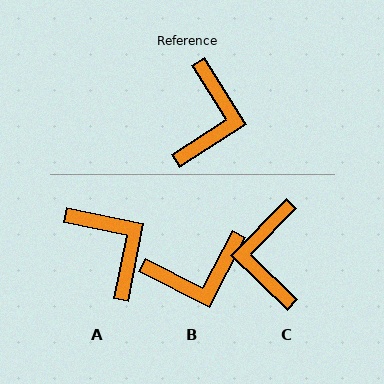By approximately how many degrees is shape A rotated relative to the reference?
Approximately 46 degrees counter-clockwise.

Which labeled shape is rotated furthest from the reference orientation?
C, about 167 degrees away.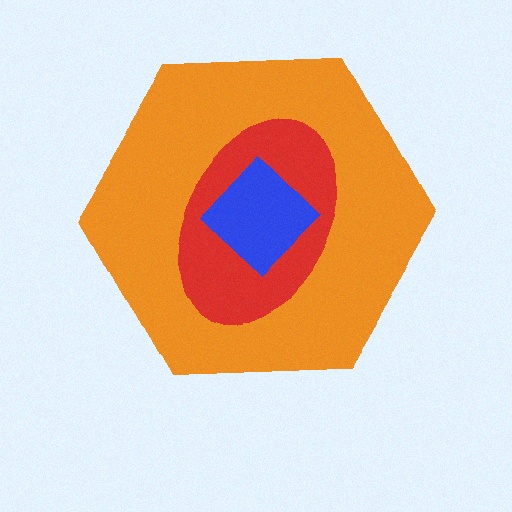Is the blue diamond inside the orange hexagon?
Yes.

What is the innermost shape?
The blue diamond.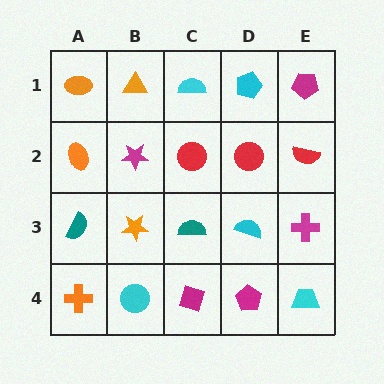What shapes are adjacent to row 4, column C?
A teal semicircle (row 3, column C), a cyan circle (row 4, column B), a magenta pentagon (row 4, column D).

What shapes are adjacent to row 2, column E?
A magenta pentagon (row 1, column E), a magenta cross (row 3, column E), a red circle (row 2, column D).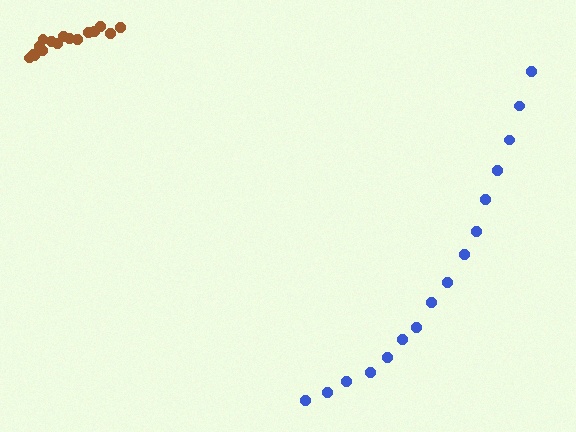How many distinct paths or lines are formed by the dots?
There are 2 distinct paths.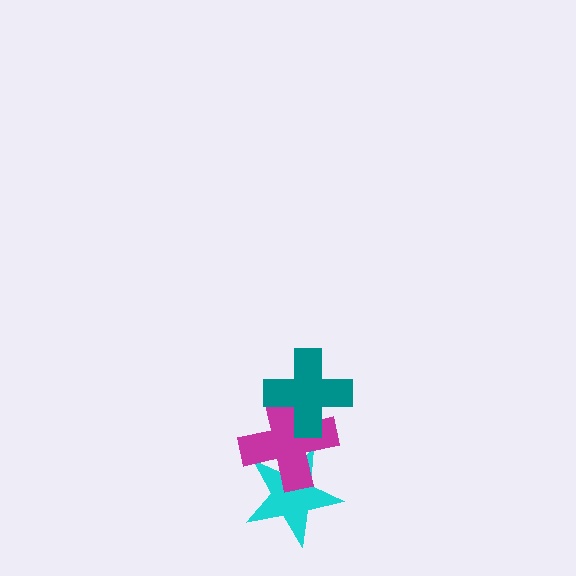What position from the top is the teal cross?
The teal cross is 1st from the top.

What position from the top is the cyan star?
The cyan star is 3rd from the top.